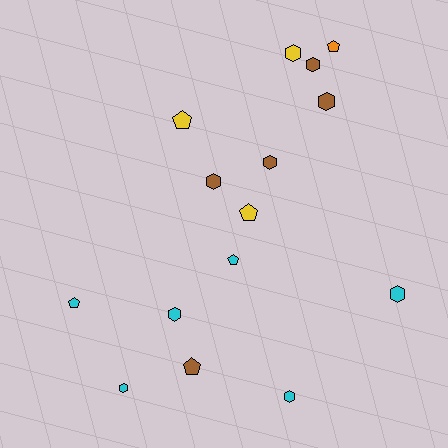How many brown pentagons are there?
There is 1 brown pentagon.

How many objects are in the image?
There are 15 objects.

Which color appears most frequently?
Cyan, with 6 objects.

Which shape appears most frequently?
Hexagon, with 9 objects.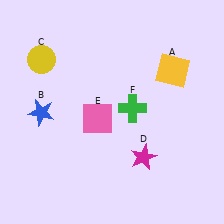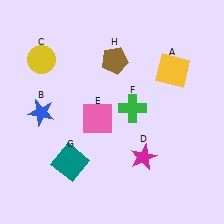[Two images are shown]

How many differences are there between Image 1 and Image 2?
There are 2 differences between the two images.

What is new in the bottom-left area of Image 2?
A teal square (G) was added in the bottom-left area of Image 2.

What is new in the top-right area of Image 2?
A brown pentagon (H) was added in the top-right area of Image 2.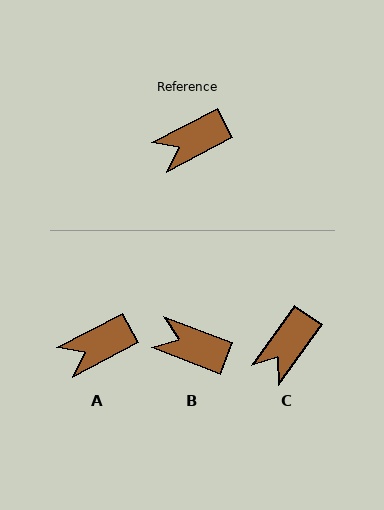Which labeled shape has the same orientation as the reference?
A.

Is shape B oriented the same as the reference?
No, it is off by about 48 degrees.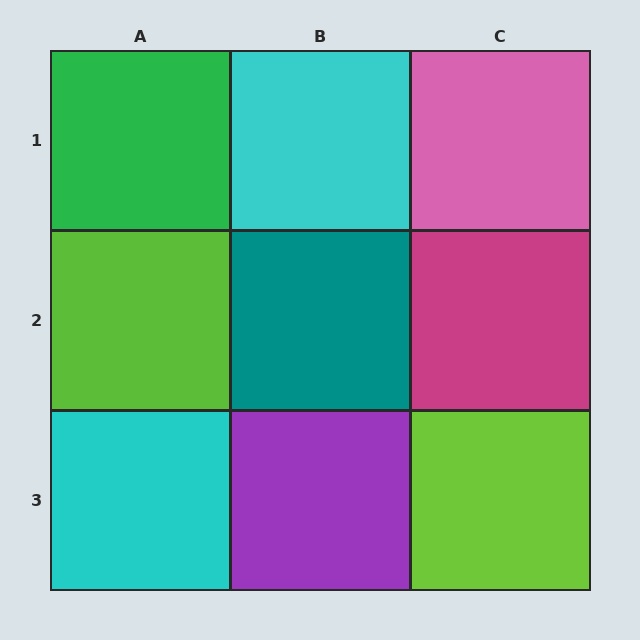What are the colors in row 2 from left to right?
Lime, teal, magenta.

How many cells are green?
1 cell is green.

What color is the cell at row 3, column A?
Cyan.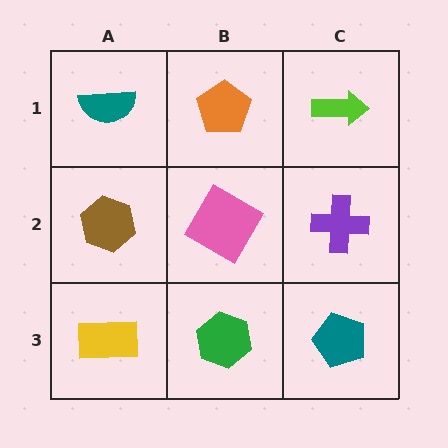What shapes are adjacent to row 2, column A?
A teal semicircle (row 1, column A), a yellow rectangle (row 3, column A), a pink diamond (row 2, column B).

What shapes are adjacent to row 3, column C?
A purple cross (row 2, column C), a green hexagon (row 3, column B).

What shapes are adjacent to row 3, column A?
A brown hexagon (row 2, column A), a green hexagon (row 3, column B).